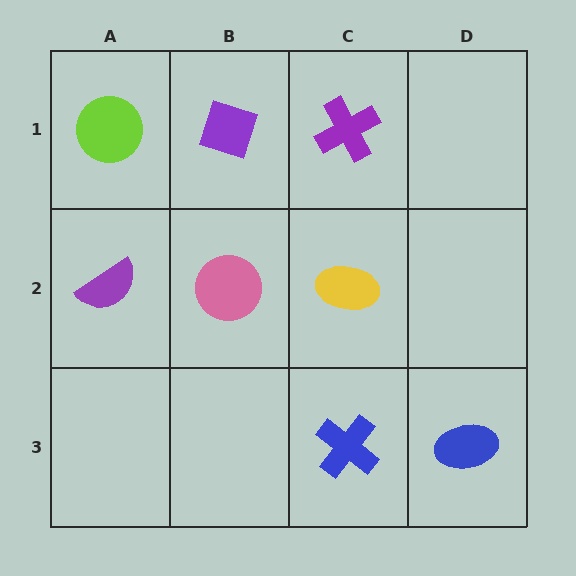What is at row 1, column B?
A purple diamond.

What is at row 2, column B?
A pink circle.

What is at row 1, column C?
A purple cross.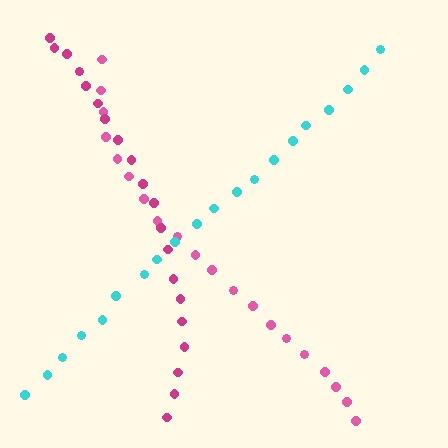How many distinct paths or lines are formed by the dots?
There are 3 distinct paths.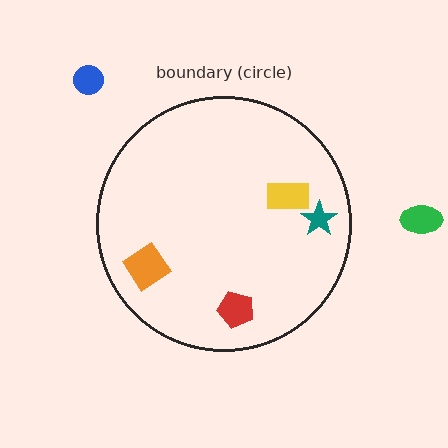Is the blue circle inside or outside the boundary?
Outside.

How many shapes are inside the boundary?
4 inside, 3 outside.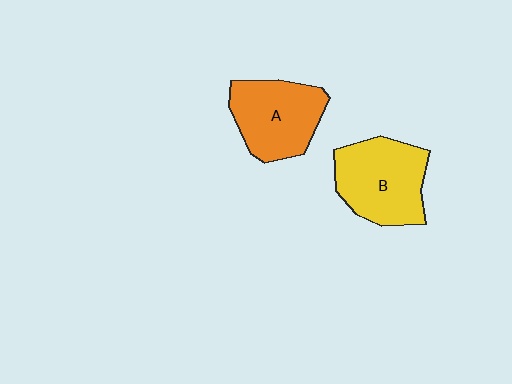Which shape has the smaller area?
Shape A (orange).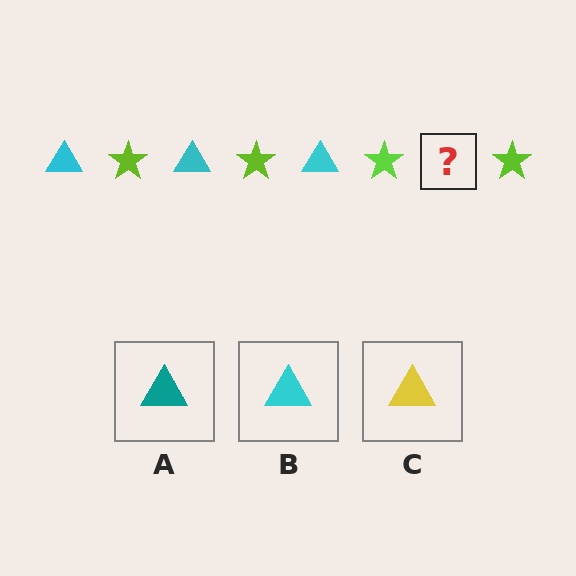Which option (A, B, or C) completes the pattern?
B.